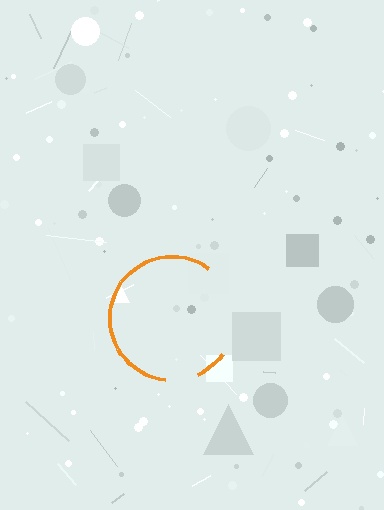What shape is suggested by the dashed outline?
The dashed outline suggests a circle.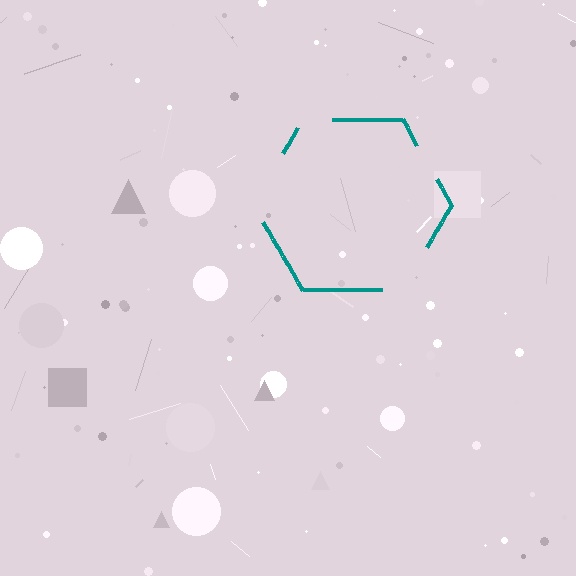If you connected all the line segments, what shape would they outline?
They would outline a hexagon.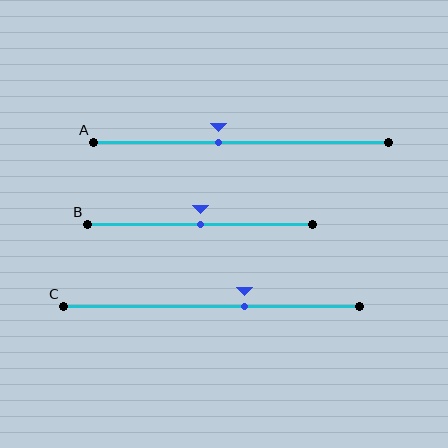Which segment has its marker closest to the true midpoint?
Segment B has its marker closest to the true midpoint.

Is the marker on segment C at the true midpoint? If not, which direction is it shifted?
No, the marker on segment C is shifted to the right by about 11% of the segment length.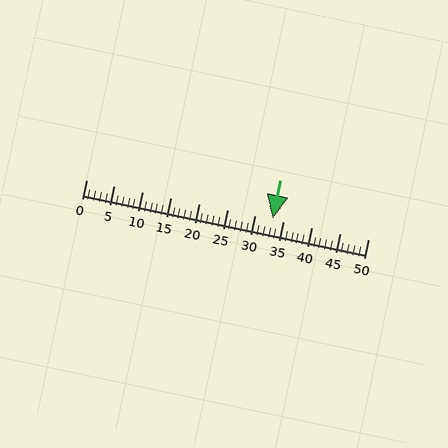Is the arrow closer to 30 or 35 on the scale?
The arrow is closer to 35.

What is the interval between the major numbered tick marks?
The major tick marks are spaced 5 units apart.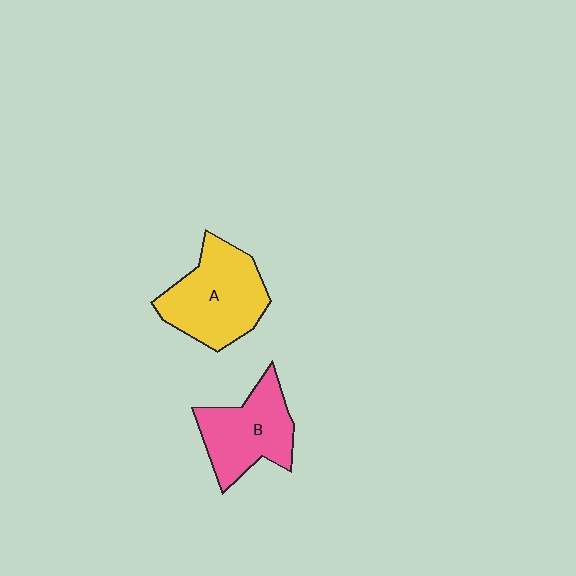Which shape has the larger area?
Shape A (yellow).